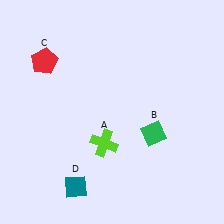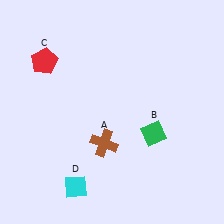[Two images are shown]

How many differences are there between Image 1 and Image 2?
There are 2 differences between the two images.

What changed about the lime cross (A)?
In Image 1, A is lime. In Image 2, it changed to brown.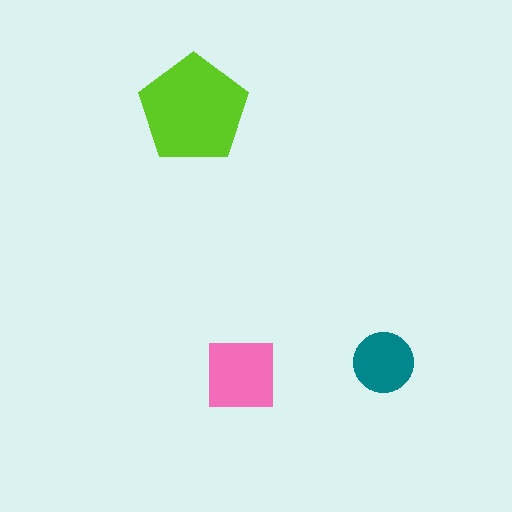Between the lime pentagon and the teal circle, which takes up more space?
The lime pentagon.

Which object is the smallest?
The teal circle.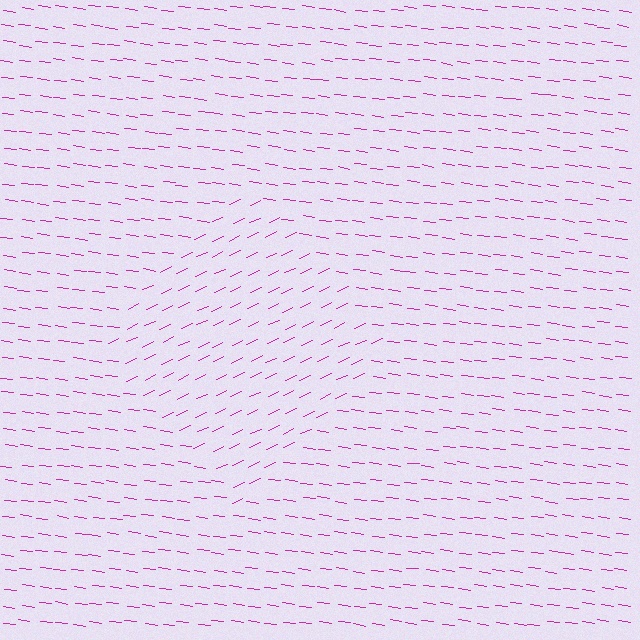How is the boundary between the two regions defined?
The boundary is defined purely by a change in line orientation (approximately 32 degrees difference). All lines are the same color and thickness.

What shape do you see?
I see a diamond.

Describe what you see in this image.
The image is filled with small magenta line segments. A diamond region in the image has lines oriented differently from the surrounding lines, creating a visible texture boundary.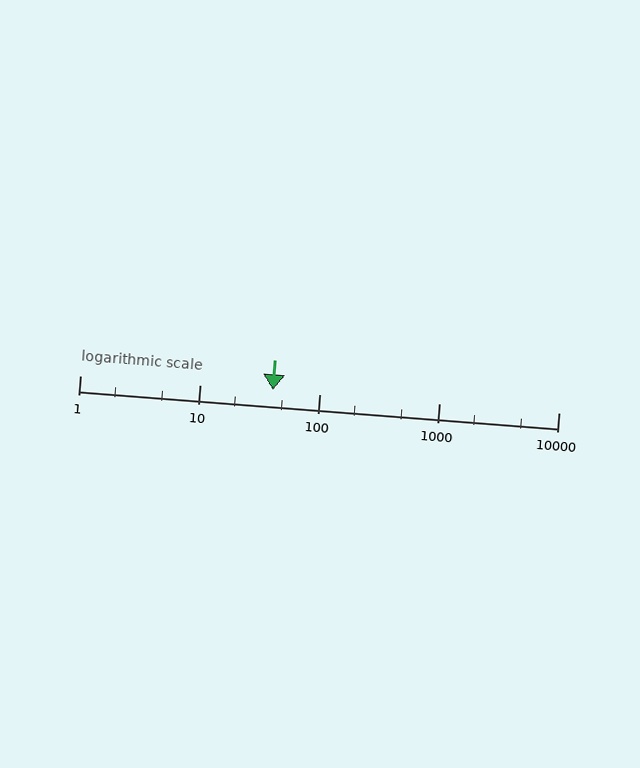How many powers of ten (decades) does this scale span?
The scale spans 4 decades, from 1 to 10000.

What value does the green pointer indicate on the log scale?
The pointer indicates approximately 41.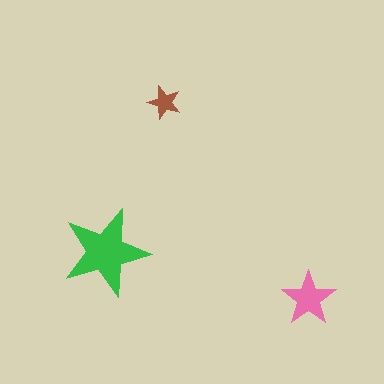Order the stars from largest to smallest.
the green one, the pink one, the brown one.